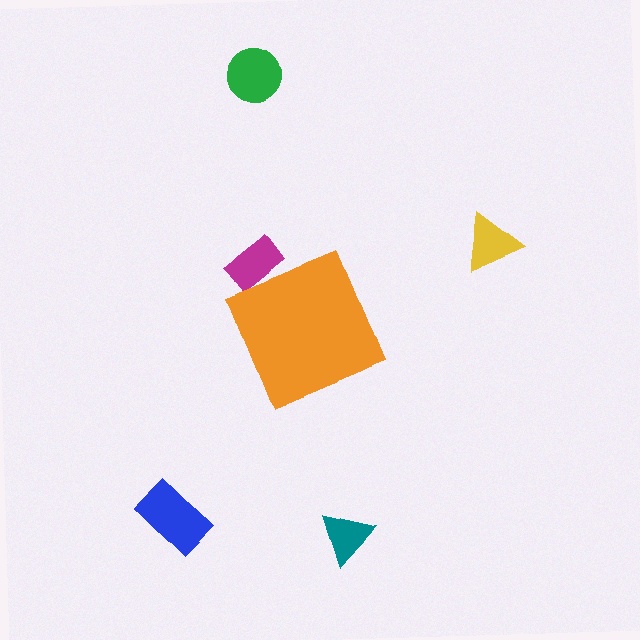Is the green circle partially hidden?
No, the green circle is fully visible.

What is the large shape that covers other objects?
An orange diamond.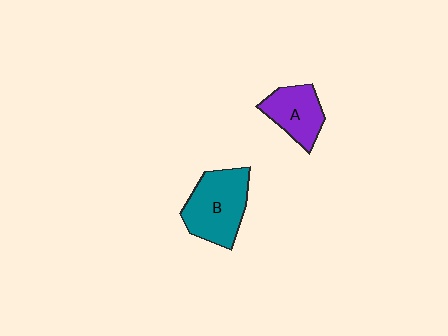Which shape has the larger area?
Shape B (teal).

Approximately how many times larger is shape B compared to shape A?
Approximately 1.4 times.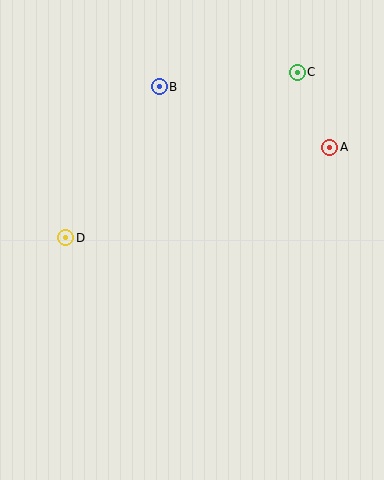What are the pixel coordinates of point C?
Point C is at (297, 72).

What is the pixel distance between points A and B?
The distance between A and B is 181 pixels.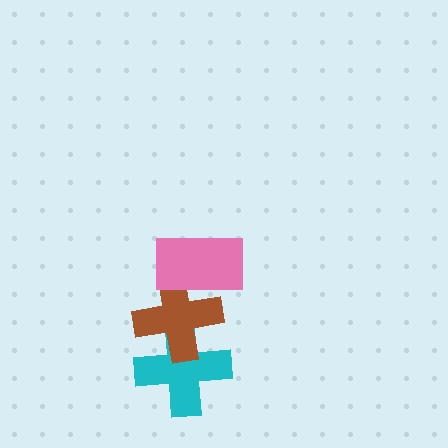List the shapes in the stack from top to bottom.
From top to bottom: the pink rectangle, the brown cross, the cyan cross.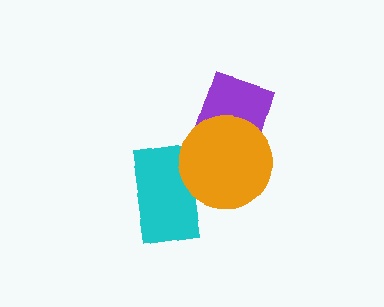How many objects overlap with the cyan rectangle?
1 object overlaps with the cyan rectangle.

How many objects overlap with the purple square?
1 object overlaps with the purple square.